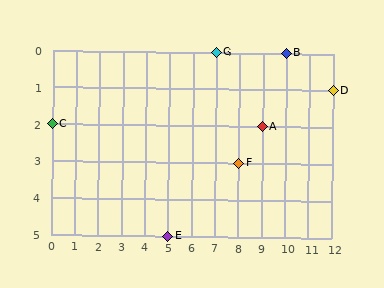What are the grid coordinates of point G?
Point G is at grid coordinates (7, 0).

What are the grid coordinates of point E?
Point E is at grid coordinates (5, 5).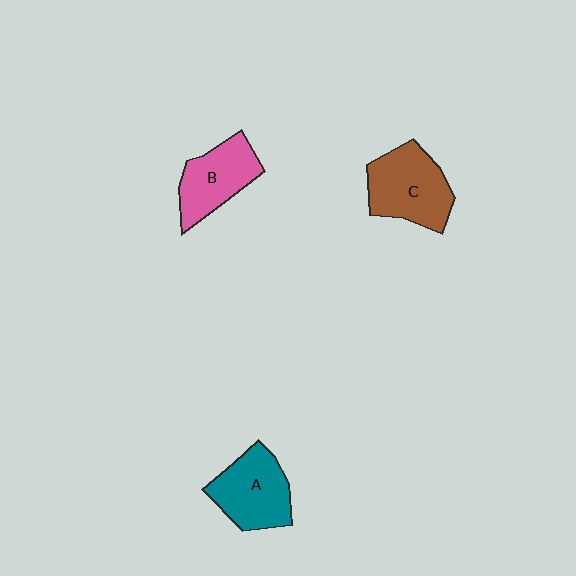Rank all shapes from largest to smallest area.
From largest to smallest: C (brown), A (teal), B (pink).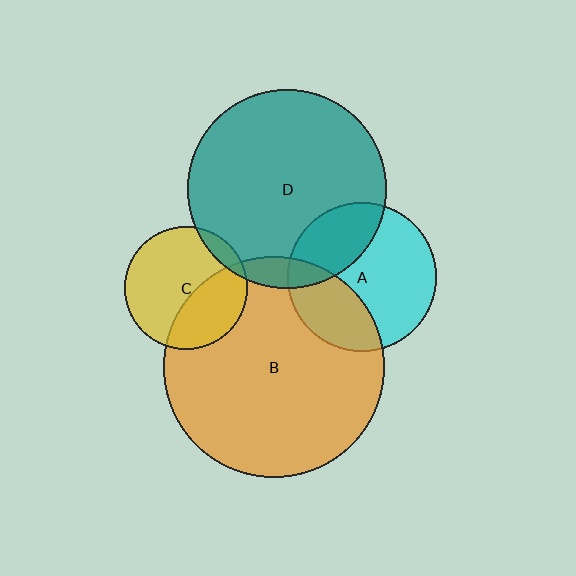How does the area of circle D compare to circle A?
Approximately 1.8 times.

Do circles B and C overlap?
Yes.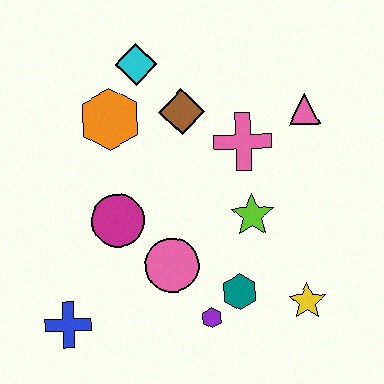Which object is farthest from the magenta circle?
The pink triangle is farthest from the magenta circle.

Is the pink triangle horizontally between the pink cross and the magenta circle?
No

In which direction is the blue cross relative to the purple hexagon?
The blue cross is to the left of the purple hexagon.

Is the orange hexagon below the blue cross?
No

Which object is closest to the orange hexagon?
The cyan diamond is closest to the orange hexagon.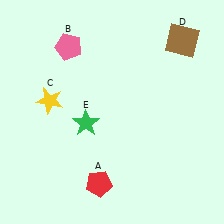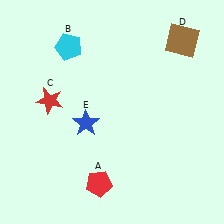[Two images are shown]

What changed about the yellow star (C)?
In Image 1, C is yellow. In Image 2, it changed to red.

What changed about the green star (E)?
In Image 1, E is green. In Image 2, it changed to blue.